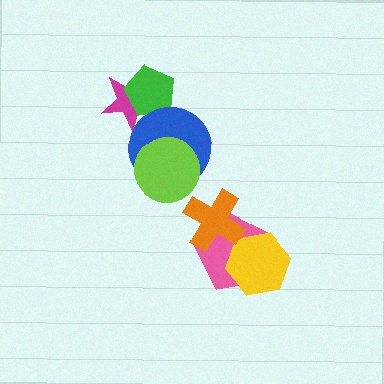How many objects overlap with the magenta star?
2 objects overlap with the magenta star.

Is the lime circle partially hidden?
No, no other shape covers it.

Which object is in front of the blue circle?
The lime circle is in front of the blue circle.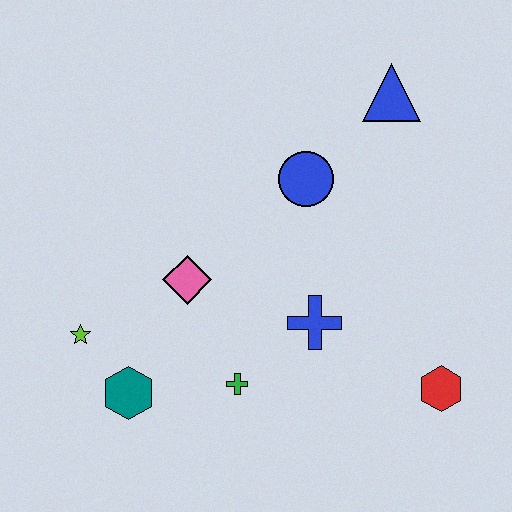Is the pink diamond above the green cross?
Yes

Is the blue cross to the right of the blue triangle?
No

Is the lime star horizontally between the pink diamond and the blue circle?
No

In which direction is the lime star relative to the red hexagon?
The lime star is to the left of the red hexagon.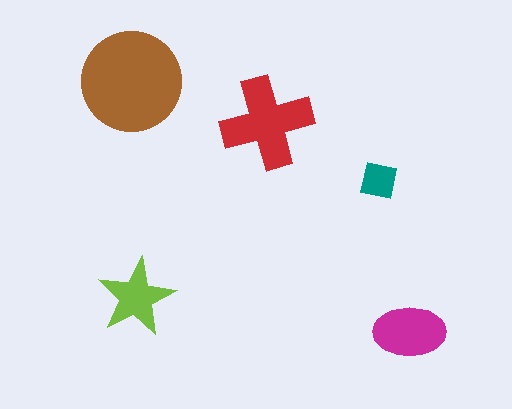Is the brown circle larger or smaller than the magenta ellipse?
Larger.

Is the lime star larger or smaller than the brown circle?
Smaller.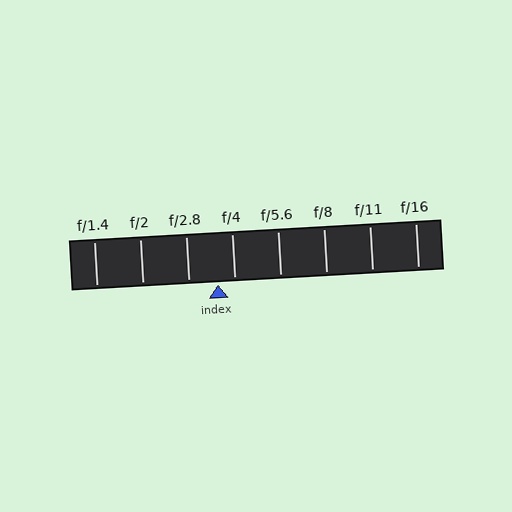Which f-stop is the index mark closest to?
The index mark is closest to f/4.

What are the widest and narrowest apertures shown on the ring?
The widest aperture shown is f/1.4 and the narrowest is f/16.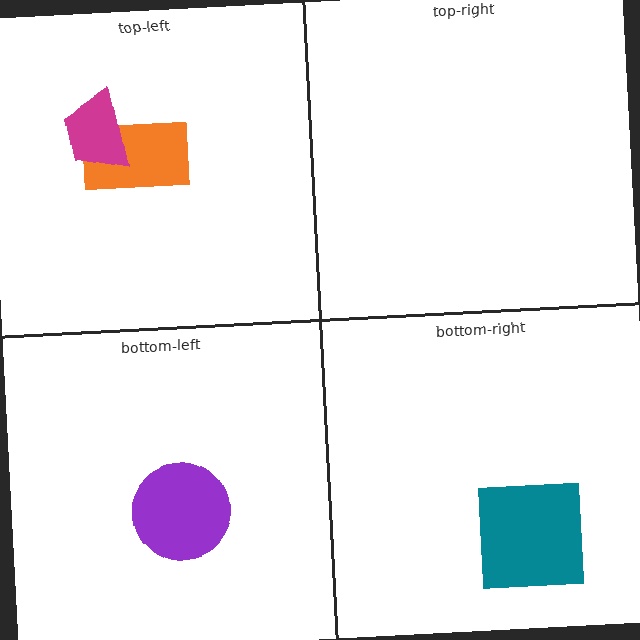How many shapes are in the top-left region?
2.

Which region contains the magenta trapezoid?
The top-left region.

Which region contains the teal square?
The bottom-right region.